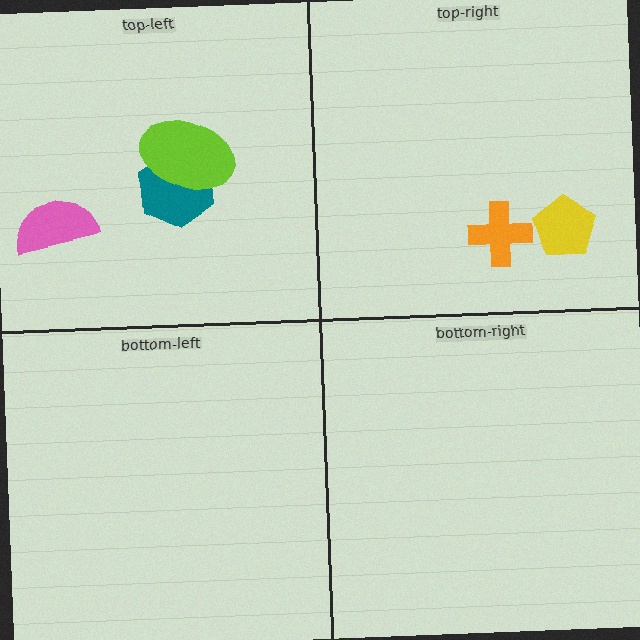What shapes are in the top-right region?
The orange cross, the yellow pentagon.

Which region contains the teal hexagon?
The top-left region.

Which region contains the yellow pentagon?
The top-right region.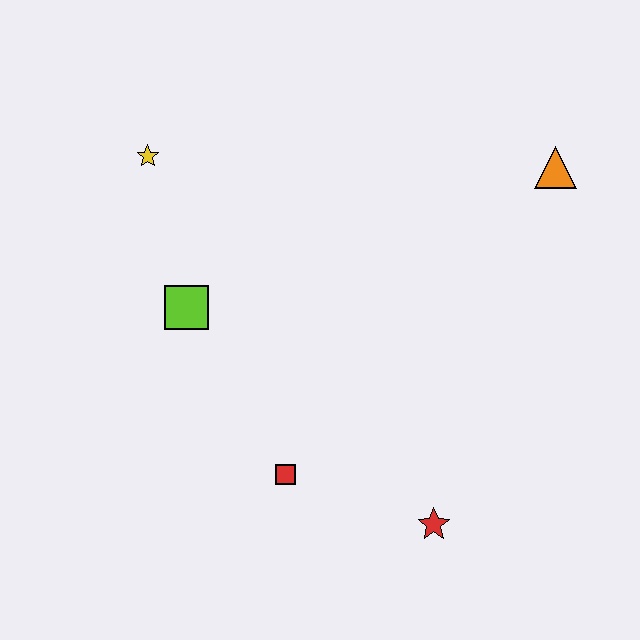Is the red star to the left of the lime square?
No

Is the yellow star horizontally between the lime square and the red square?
No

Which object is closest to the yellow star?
The lime square is closest to the yellow star.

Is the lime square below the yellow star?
Yes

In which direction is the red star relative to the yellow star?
The red star is below the yellow star.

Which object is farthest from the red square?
The orange triangle is farthest from the red square.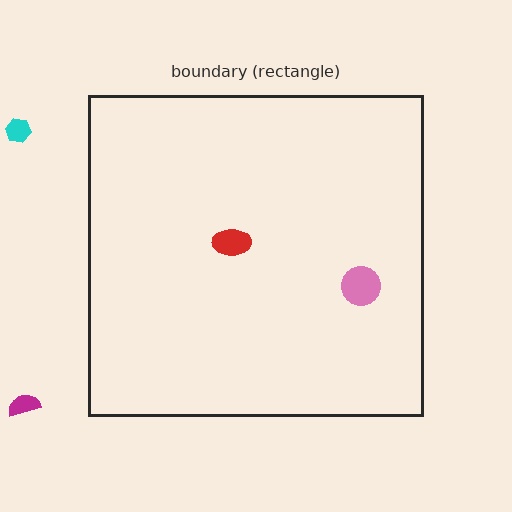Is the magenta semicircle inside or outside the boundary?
Outside.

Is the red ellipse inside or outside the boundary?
Inside.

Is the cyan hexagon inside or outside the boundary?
Outside.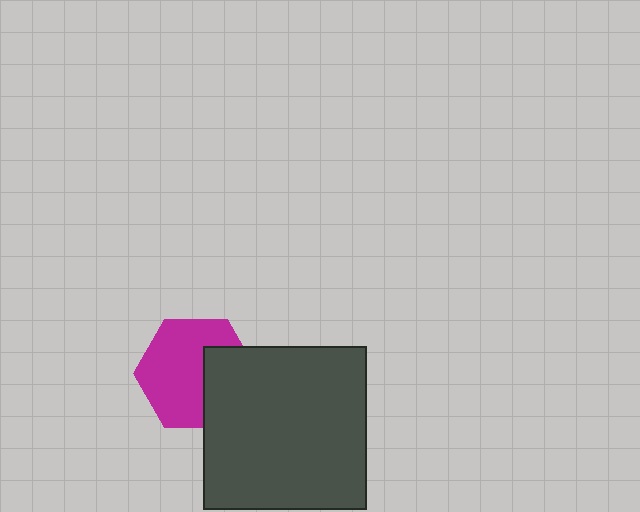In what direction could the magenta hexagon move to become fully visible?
The magenta hexagon could move left. That would shift it out from behind the dark gray square entirely.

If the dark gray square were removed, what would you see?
You would see the complete magenta hexagon.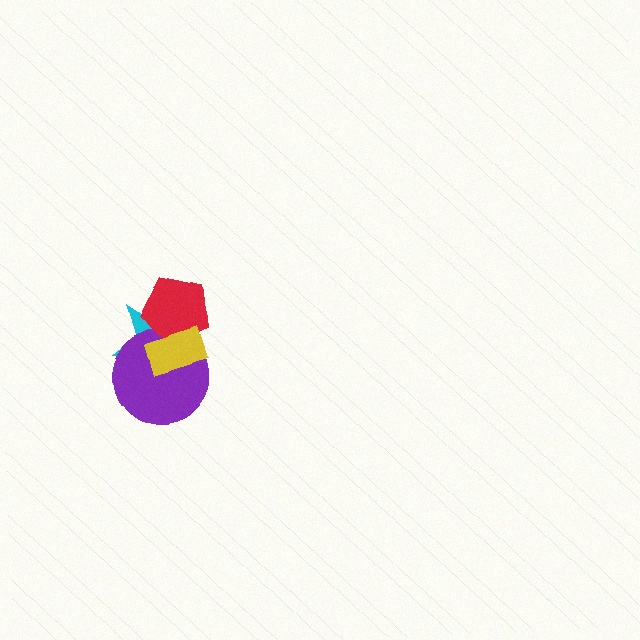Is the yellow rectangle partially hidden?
No, no other shape covers it.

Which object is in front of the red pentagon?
The yellow rectangle is in front of the red pentagon.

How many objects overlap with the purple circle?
3 objects overlap with the purple circle.